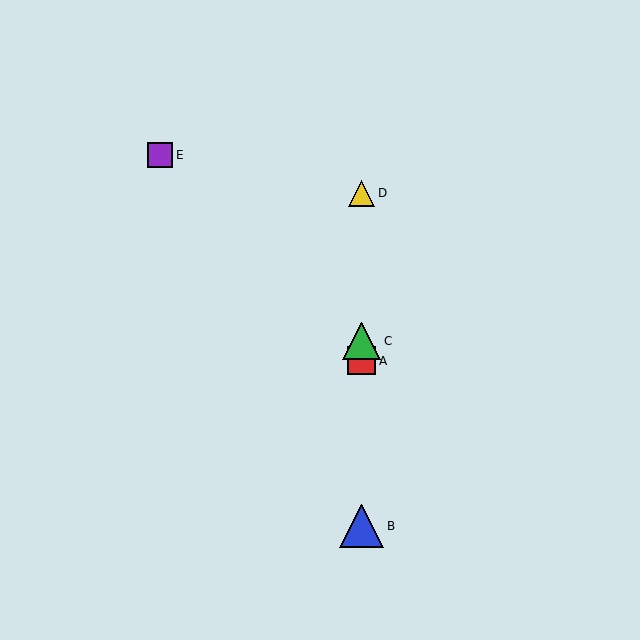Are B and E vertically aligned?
No, B is at x≈362 and E is at x≈160.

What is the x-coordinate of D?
Object D is at x≈362.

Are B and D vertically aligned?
Yes, both are at x≈362.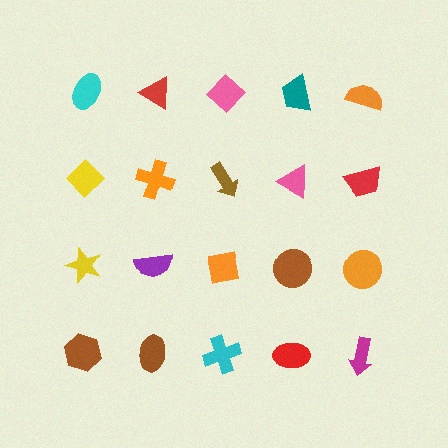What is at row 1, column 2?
A red triangle.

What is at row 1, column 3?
A pink diamond.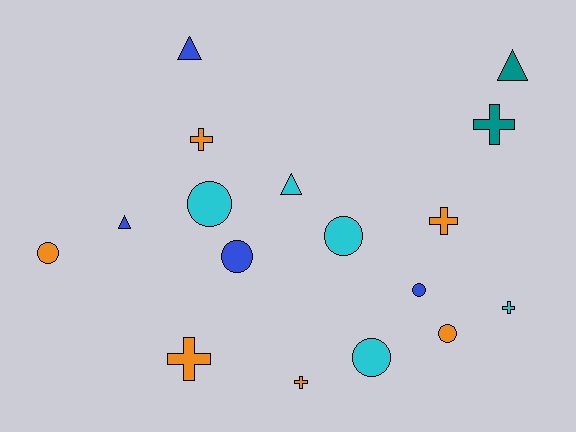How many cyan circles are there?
There are 3 cyan circles.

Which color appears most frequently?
Orange, with 6 objects.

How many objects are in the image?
There are 17 objects.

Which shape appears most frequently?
Circle, with 7 objects.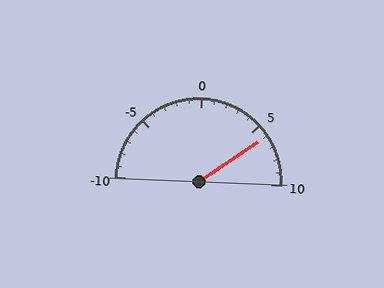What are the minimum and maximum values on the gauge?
The gauge ranges from -10 to 10.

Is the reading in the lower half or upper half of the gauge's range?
The reading is in the upper half of the range (-10 to 10).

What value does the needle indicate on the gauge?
The needle indicates approximately 6.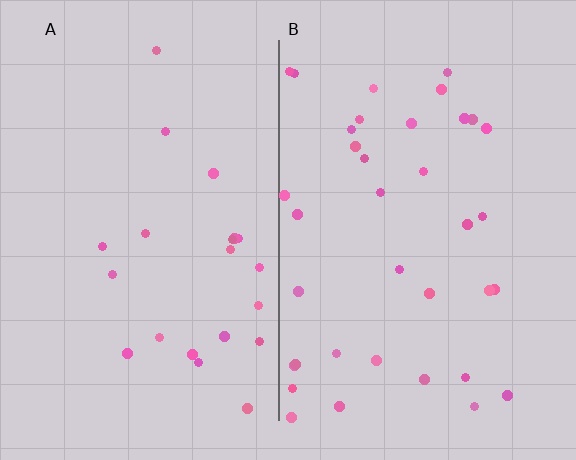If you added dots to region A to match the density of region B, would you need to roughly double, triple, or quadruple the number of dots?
Approximately double.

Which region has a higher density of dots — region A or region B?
B (the right).